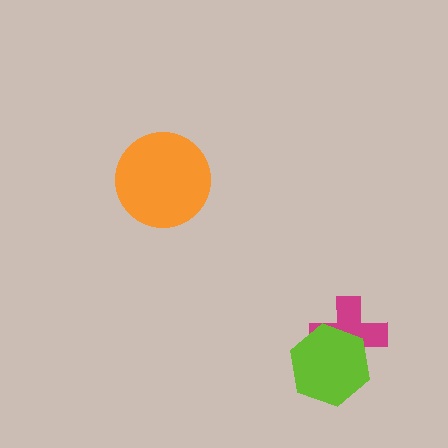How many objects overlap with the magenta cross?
1 object overlaps with the magenta cross.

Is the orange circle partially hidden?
No, no other shape covers it.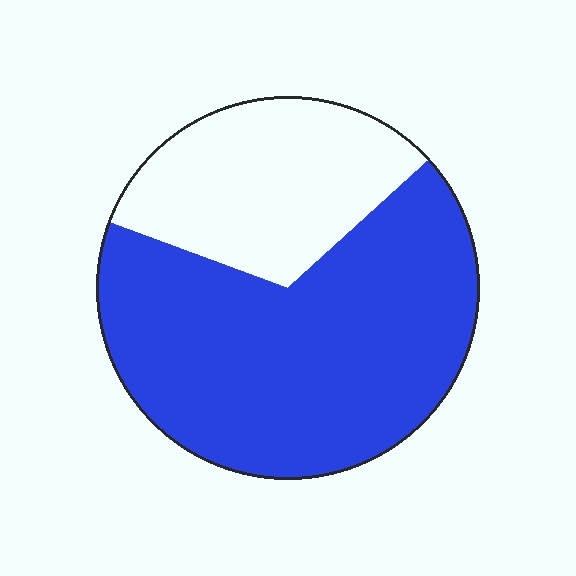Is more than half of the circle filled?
Yes.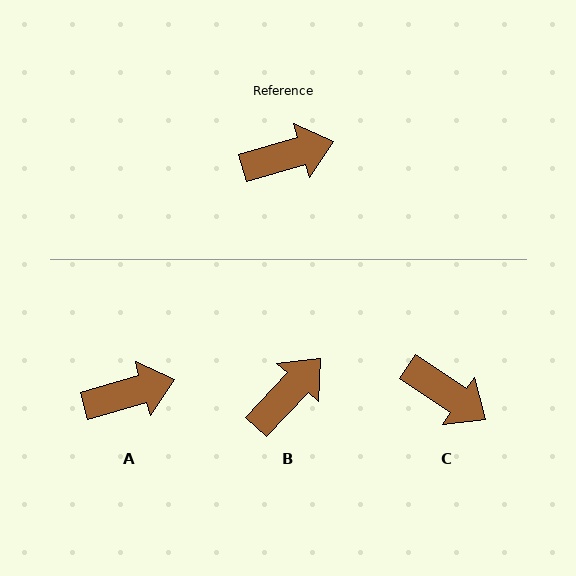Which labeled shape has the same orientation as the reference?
A.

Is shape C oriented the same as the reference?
No, it is off by about 50 degrees.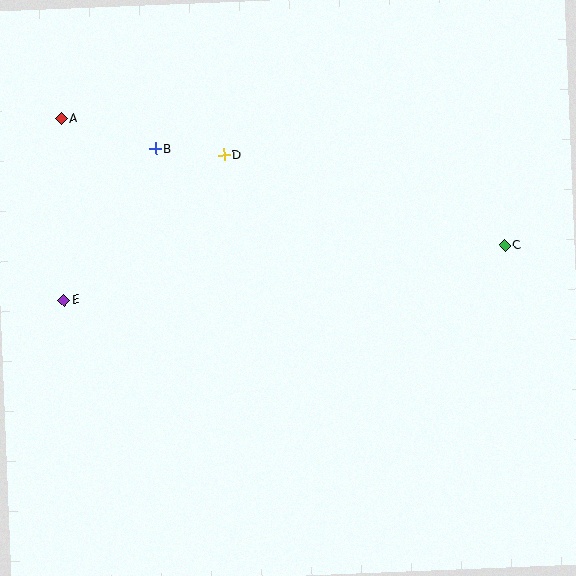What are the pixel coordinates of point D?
Point D is at (224, 155).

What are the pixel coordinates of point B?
Point B is at (156, 149).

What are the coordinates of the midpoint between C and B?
The midpoint between C and B is at (330, 197).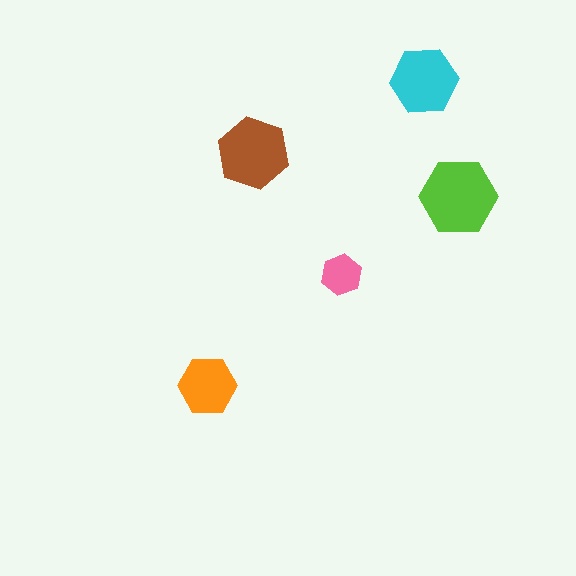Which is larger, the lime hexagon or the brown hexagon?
The lime one.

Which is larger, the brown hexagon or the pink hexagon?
The brown one.